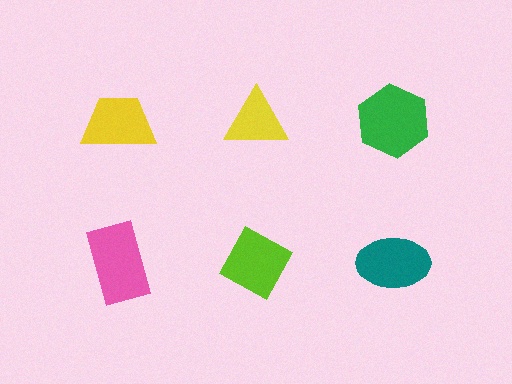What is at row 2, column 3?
A teal ellipse.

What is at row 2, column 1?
A pink rectangle.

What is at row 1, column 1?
A yellow trapezoid.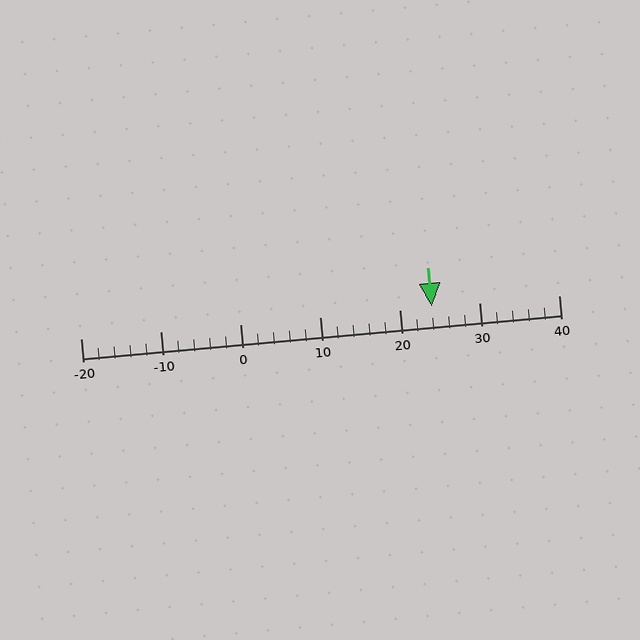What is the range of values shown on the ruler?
The ruler shows values from -20 to 40.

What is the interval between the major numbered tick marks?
The major tick marks are spaced 10 units apart.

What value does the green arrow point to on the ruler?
The green arrow points to approximately 24.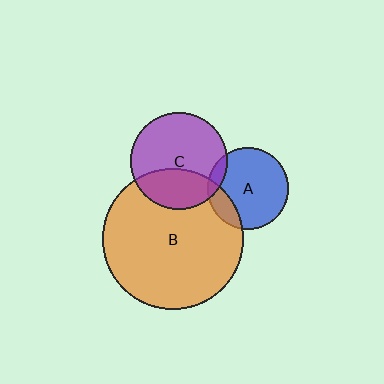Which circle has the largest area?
Circle B (orange).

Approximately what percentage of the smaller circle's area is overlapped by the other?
Approximately 35%.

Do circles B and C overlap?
Yes.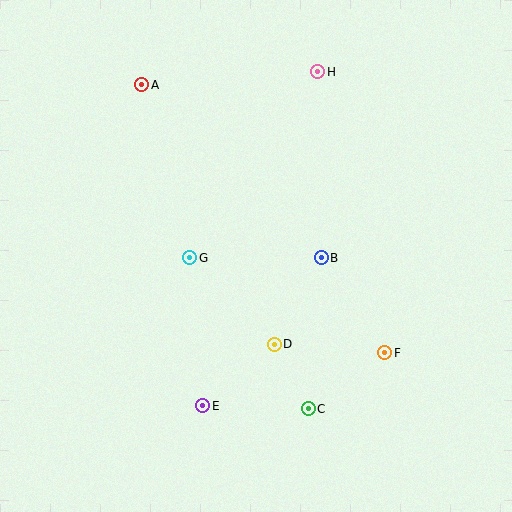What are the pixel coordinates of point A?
Point A is at (142, 85).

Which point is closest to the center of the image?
Point B at (321, 258) is closest to the center.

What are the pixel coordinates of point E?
Point E is at (203, 406).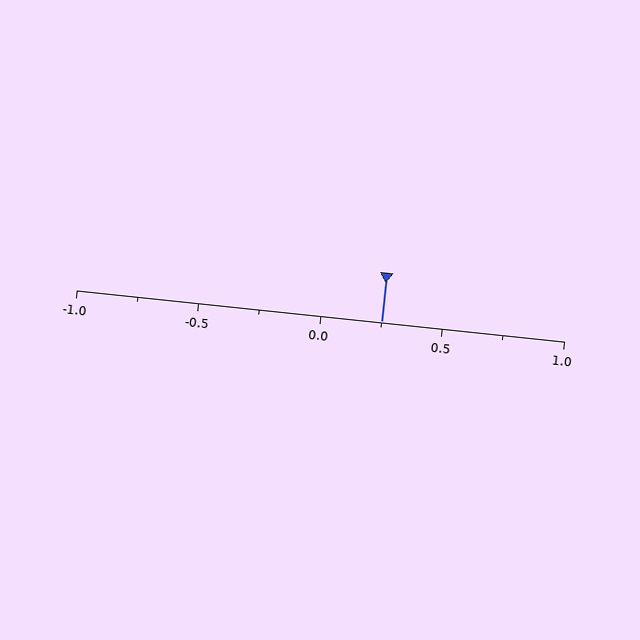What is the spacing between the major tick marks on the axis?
The major ticks are spaced 0.5 apart.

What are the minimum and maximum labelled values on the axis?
The axis runs from -1.0 to 1.0.